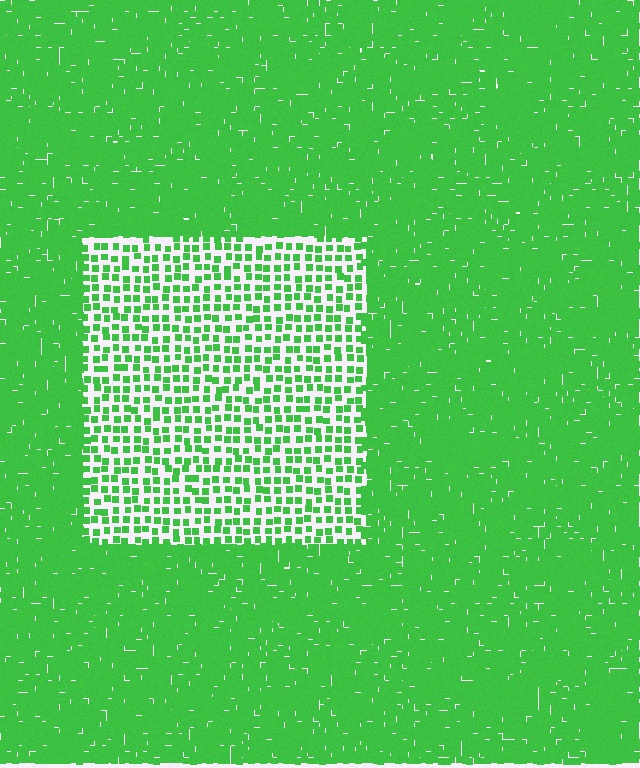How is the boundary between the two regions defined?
The boundary is defined by a change in element density (approximately 2.9x ratio). All elements are the same color, size, and shape.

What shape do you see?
I see a rectangle.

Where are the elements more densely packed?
The elements are more densely packed outside the rectangle boundary.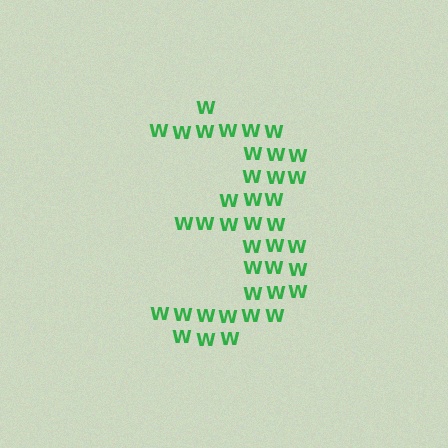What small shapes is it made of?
It is made of small letter W's.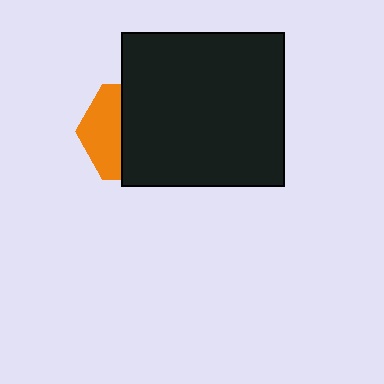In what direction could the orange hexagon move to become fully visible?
The orange hexagon could move left. That would shift it out from behind the black rectangle entirely.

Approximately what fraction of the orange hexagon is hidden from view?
Roughly 61% of the orange hexagon is hidden behind the black rectangle.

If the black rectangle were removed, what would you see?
You would see the complete orange hexagon.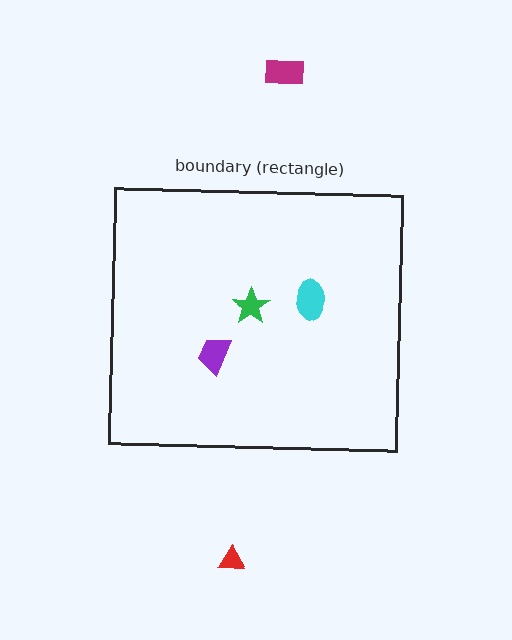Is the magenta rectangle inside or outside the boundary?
Outside.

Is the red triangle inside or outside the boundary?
Outside.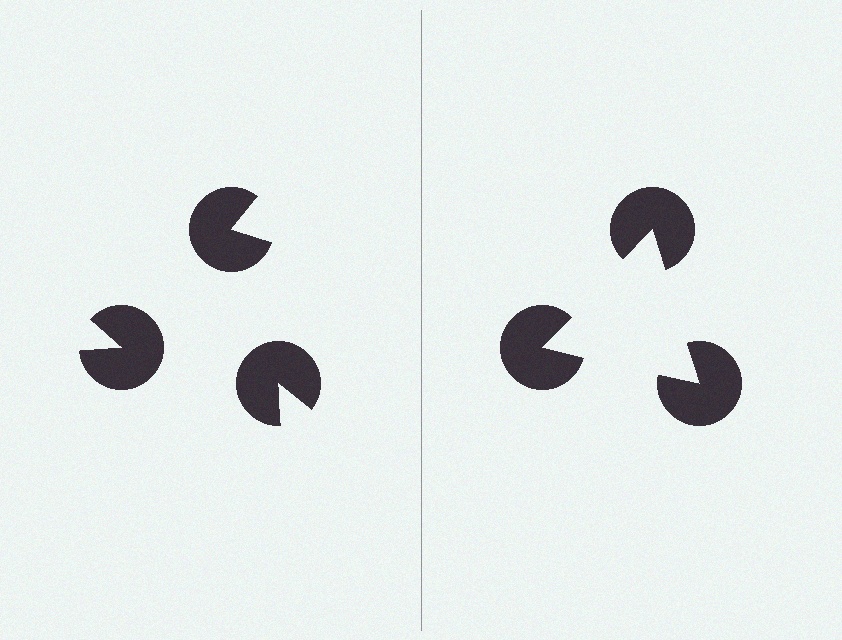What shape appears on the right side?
An illusory triangle.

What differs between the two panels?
The pac-man discs are positioned identically on both sides; only the wedge orientations differ. On the right they align to a triangle; on the left they are misaligned.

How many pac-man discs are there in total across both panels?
6 — 3 on each side.